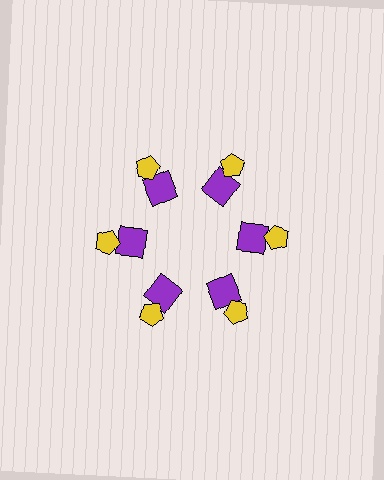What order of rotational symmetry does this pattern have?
This pattern has 6-fold rotational symmetry.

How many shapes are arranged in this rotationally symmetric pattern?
There are 12 shapes, arranged in 6 groups of 2.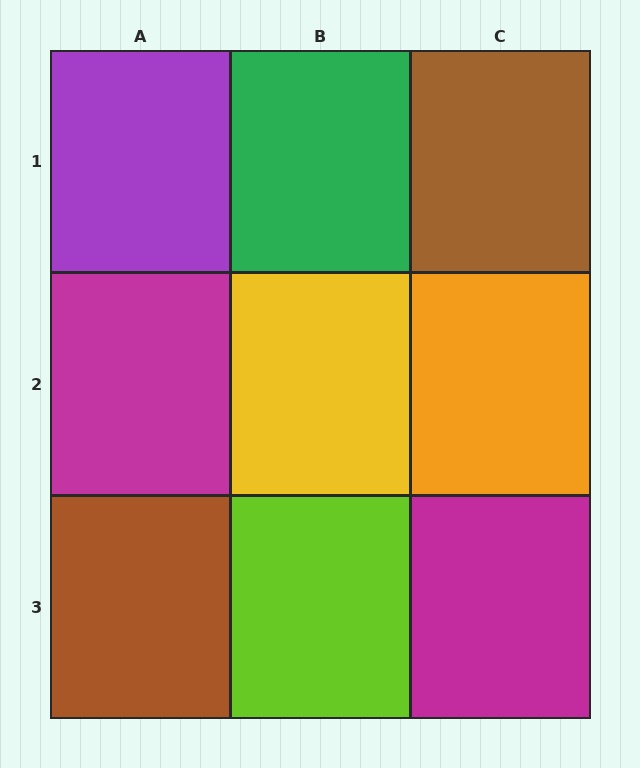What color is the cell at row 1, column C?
Brown.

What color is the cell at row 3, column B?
Lime.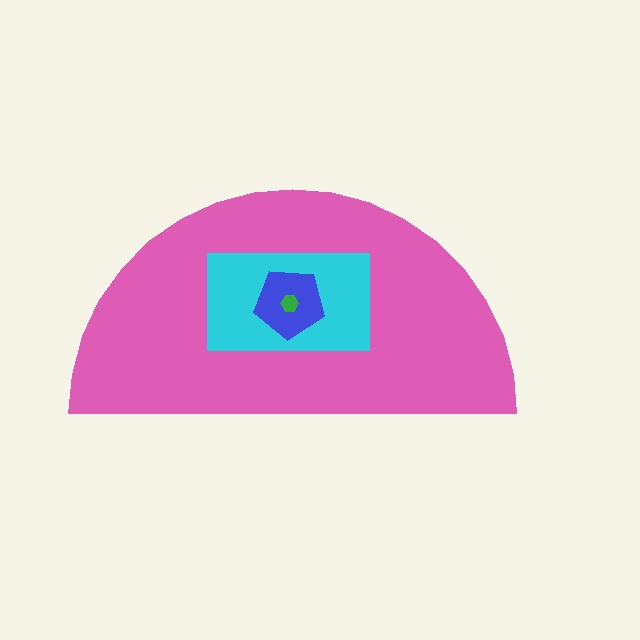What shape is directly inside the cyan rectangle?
The blue pentagon.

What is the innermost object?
The green hexagon.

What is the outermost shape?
The pink semicircle.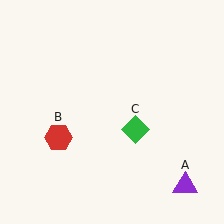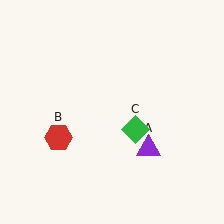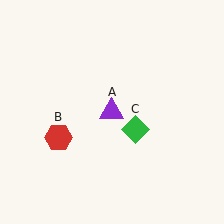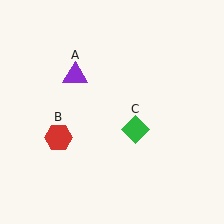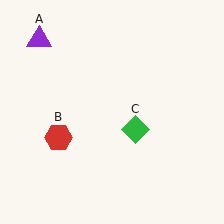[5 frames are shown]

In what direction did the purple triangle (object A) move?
The purple triangle (object A) moved up and to the left.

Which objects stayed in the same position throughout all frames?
Red hexagon (object B) and green diamond (object C) remained stationary.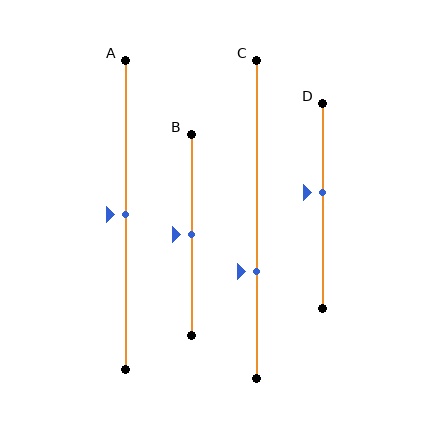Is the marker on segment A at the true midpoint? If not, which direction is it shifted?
Yes, the marker on segment A is at the true midpoint.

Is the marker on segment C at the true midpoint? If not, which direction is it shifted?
No, the marker on segment C is shifted downward by about 17% of the segment length.